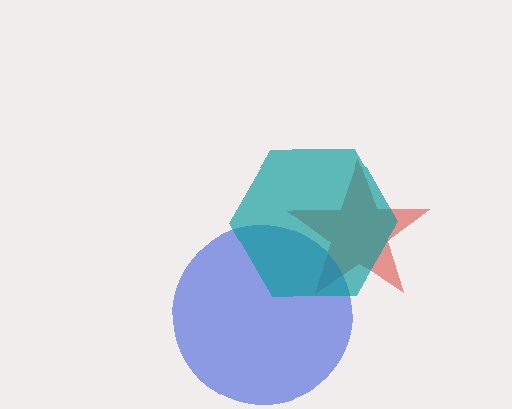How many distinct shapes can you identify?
There are 3 distinct shapes: a red star, a blue circle, a teal hexagon.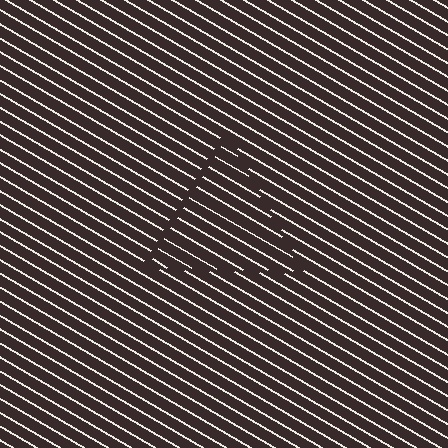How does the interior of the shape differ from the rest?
The interior of the shape contains the same grating, shifted by half a period — the contour is defined by the phase discontinuity where line-ends from the inner and outer gratings abut.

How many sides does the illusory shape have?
3 sides — the line-ends trace a triangle.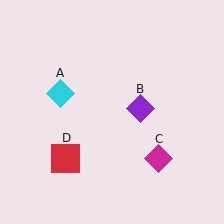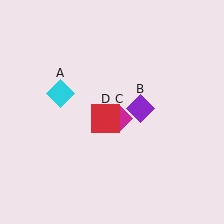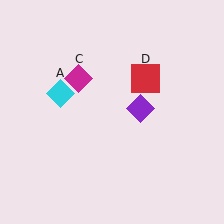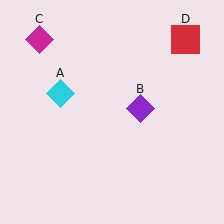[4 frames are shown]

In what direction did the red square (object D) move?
The red square (object D) moved up and to the right.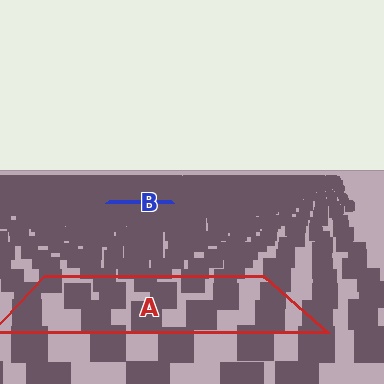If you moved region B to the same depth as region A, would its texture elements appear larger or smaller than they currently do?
They would appear larger. At a closer depth, the same texture elements are projected at a bigger on-screen size.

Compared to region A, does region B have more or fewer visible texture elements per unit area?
Region B has more texture elements per unit area — they are packed more densely because it is farther away.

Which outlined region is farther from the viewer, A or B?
Region B is farther from the viewer — the texture elements inside it appear smaller and more densely packed.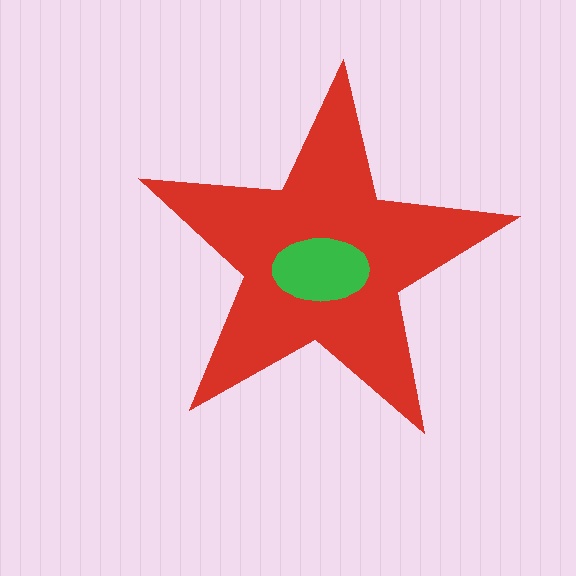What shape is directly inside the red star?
The green ellipse.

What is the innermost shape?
The green ellipse.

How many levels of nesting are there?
2.